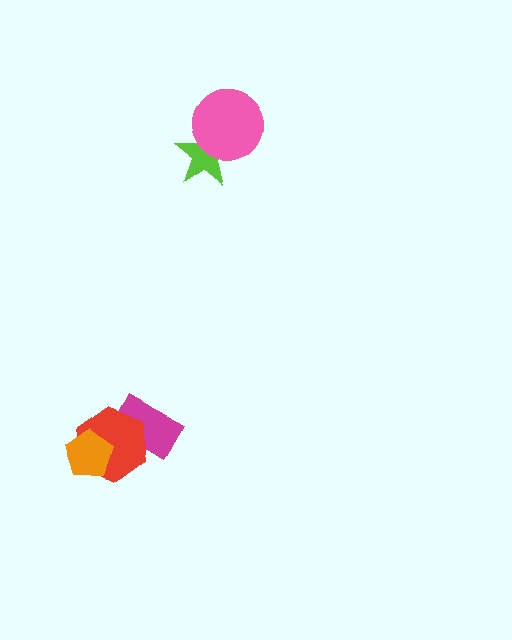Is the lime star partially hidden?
Yes, it is partially covered by another shape.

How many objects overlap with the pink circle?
1 object overlaps with the pink circle.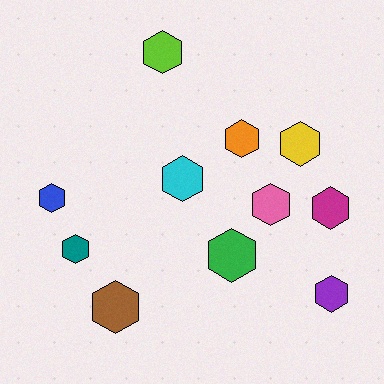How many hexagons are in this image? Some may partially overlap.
There are 11 hexagons.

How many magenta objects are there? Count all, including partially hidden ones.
There is 1 magenta object.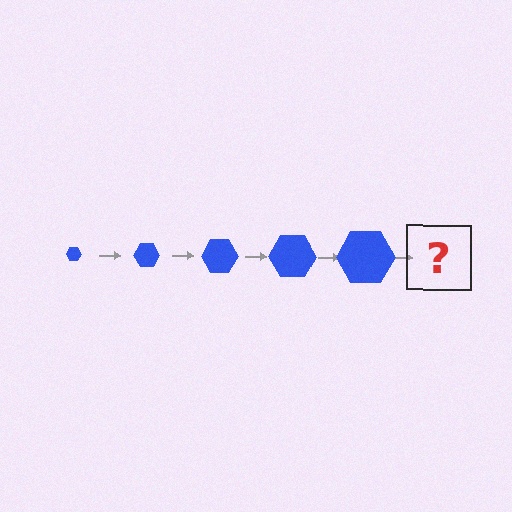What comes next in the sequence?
The next element should be a blue hexagon, larger than the previous one.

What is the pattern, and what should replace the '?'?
The pattern is that the hexagon gets progressively larger each step. The '?' should be a blue hexagon, larger than the previous one.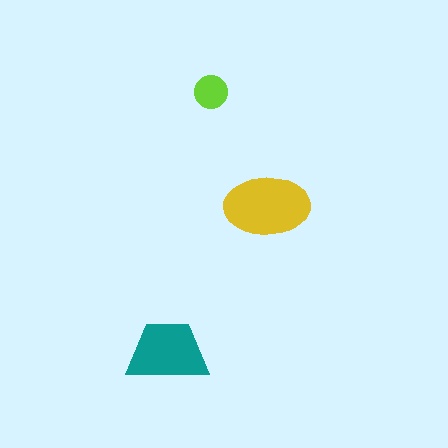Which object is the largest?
The yellow ellipse.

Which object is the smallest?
The lime circle.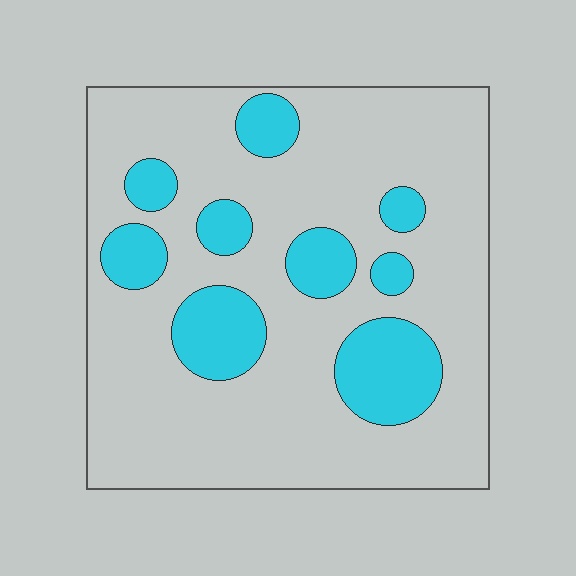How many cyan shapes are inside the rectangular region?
9.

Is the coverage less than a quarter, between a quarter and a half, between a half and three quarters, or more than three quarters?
Less than a quarter.